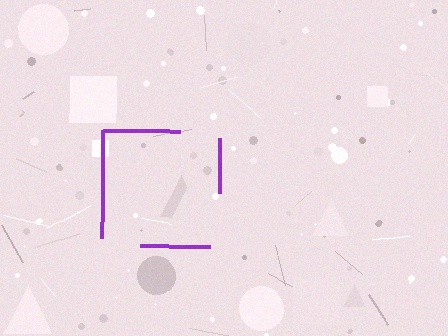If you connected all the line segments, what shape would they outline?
They would outline a square.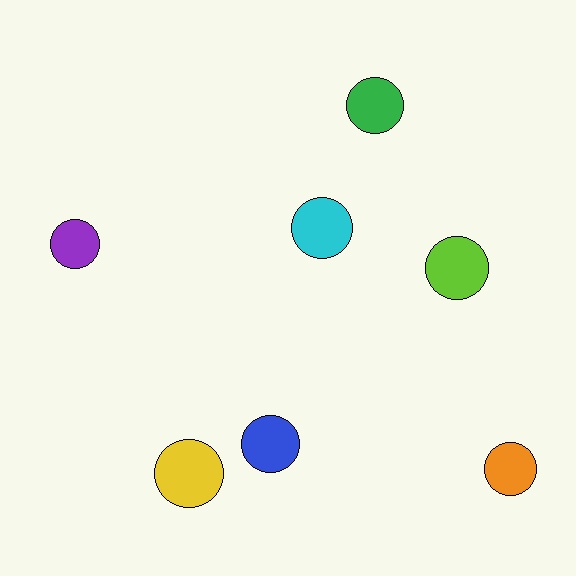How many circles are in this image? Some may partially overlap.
There are 7 circles.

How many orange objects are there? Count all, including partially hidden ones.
There is 1 orange object.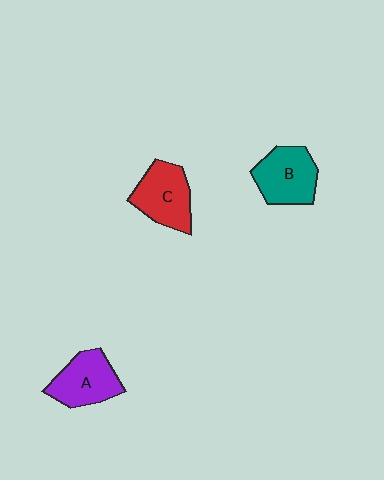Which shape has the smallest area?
Shape A (purple).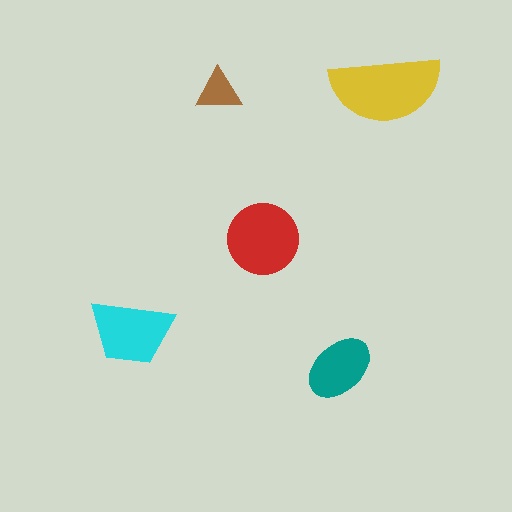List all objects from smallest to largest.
The brown triangle, the teal ellipse, the cyan trapezoid, the red circle, the yellow semicircle.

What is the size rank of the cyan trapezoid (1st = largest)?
3rd.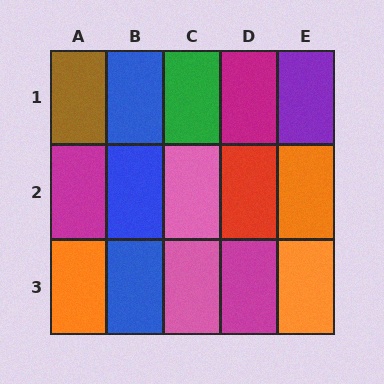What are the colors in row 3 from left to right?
Orange, blue, pink, magenta, orange.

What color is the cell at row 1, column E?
Purple.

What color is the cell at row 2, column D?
Red.